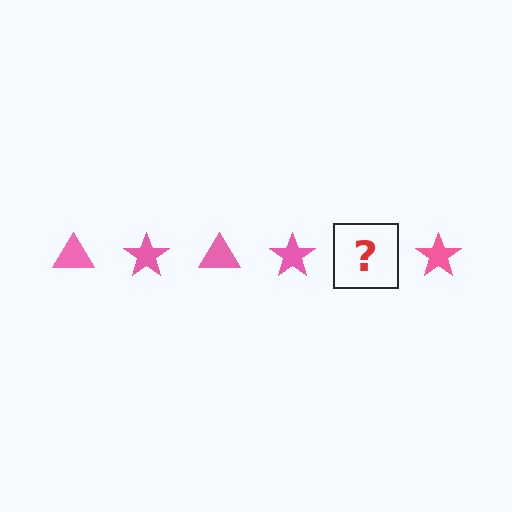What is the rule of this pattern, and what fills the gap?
The rule is that the pattern cycles through triangle, star shapes in pink. The gap should be filled with a pink triangle.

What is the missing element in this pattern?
The missing element is a pink triangle.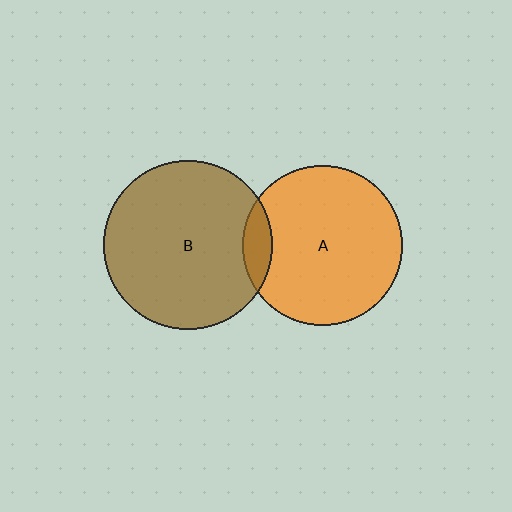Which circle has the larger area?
Circle B (brown).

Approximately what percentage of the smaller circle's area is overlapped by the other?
Approximately 10%.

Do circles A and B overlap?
Yes.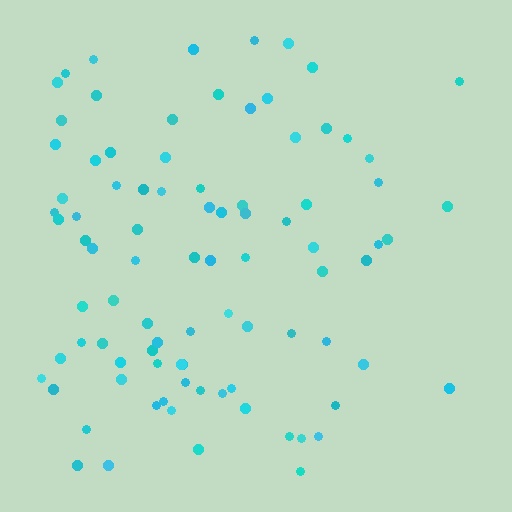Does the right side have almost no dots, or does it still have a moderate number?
Still a moderate number, just noticeably fewer than the left.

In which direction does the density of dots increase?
From right to left, with the left side densest.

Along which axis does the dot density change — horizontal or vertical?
Horizontal.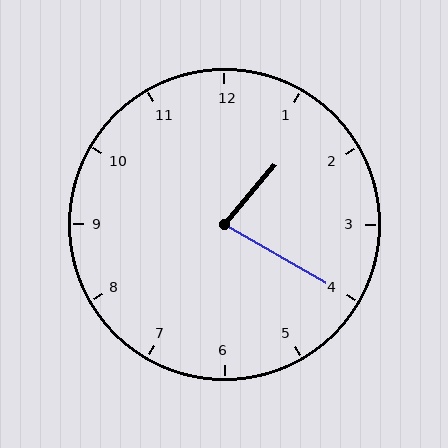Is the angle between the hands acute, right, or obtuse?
It is acute.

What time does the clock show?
1:20.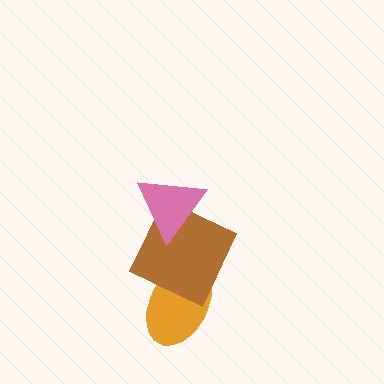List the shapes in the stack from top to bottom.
From top to bottom: the pink triangle, the brown square, the orange ellipse.